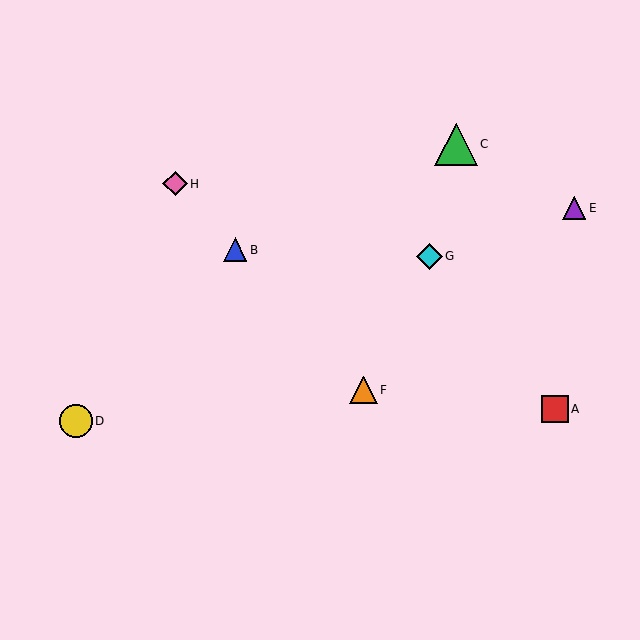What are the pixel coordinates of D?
Object D is at (76, 421).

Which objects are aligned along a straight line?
Objects B, F, H are aligned along a straight line.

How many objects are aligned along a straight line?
3 objects (B, F, H) are aligned along a straight line.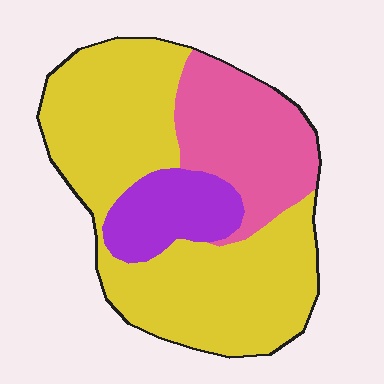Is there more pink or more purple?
Pink.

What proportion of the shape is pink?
Pink covers around 25% of the shape.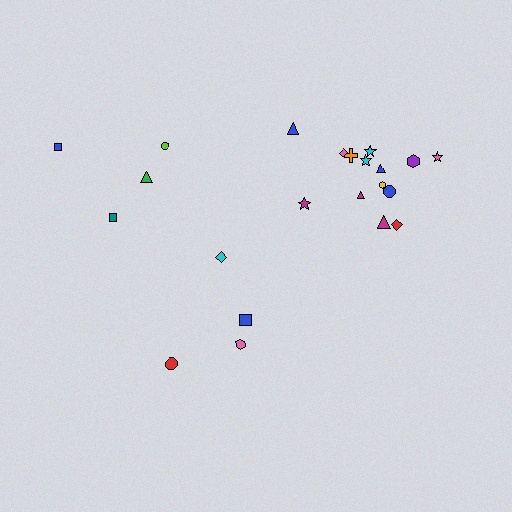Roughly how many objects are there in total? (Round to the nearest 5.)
Roughly 25 objects in total.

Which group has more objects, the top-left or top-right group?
The top-right group.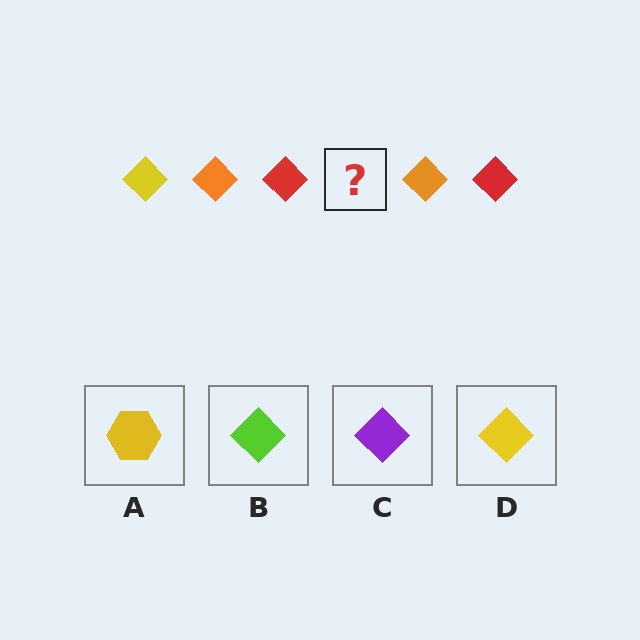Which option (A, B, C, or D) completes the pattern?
D.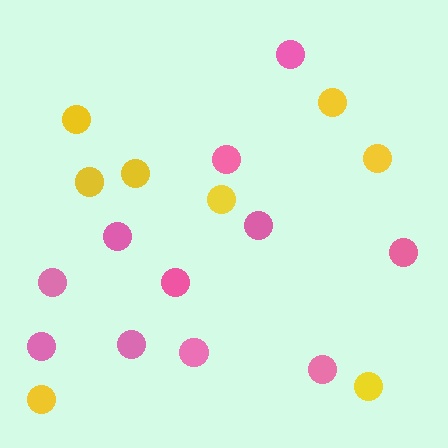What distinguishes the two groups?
There are 2 groups: one group of pink circles (11) and one group of yellow circles (8).